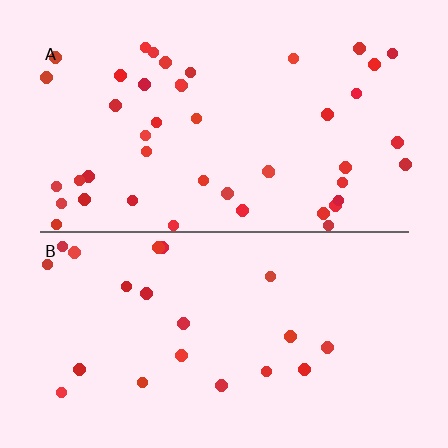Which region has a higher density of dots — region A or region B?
A (the top).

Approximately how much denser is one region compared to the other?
Approximately 2.1× — region A over region B.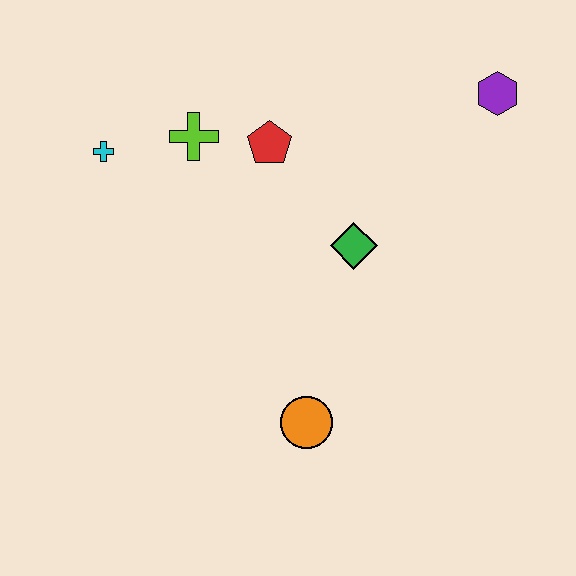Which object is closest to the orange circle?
The green diamond is closest to the orange circle.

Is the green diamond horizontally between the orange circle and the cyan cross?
No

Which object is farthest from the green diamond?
The cyan cross is farthest from the green diamond.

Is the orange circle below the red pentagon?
Yes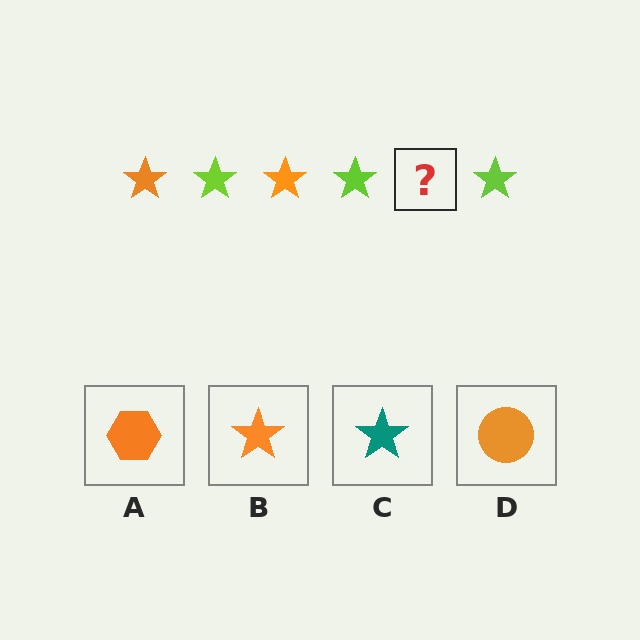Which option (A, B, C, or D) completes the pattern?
B.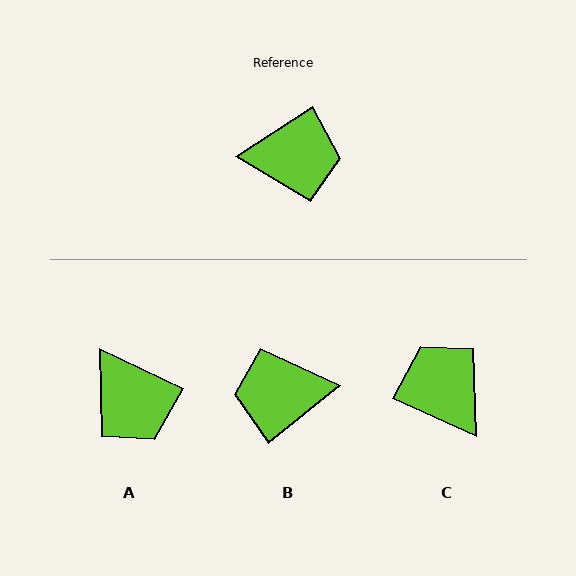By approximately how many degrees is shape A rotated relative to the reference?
Approximately 58 degrees clockwise.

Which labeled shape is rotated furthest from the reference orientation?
B, about 174 degrees away.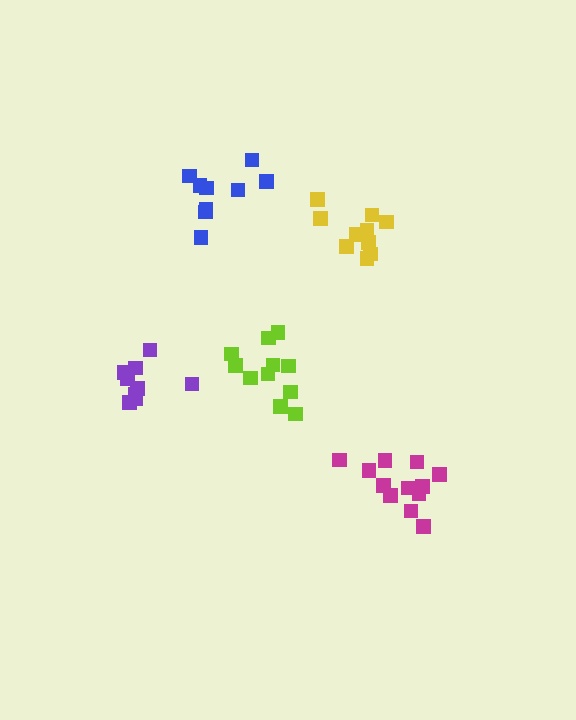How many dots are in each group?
Group 1: 12 dots, Group 2: 11 dots, Group 3: 9 dots, Group 4: 10 dots, Group 5: 9 dots (51 total).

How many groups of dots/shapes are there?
There are 5 groups.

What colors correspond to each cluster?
The clusters are colored: magenta, lime, blue, yellow, purple.